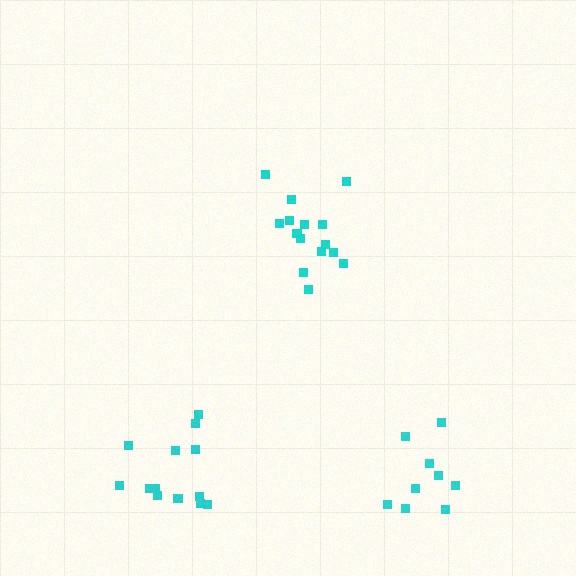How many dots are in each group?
Group 1: 15 dots, Group 2: 9 dots, Group 3: 13 dots (37 total).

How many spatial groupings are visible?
There are 3 spatial groupings.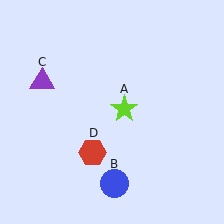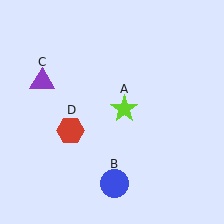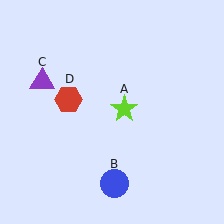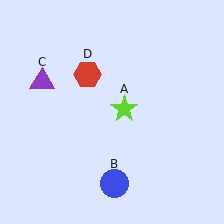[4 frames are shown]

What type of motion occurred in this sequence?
The red hexagon (object D) rotated clockwise around the center of the scene.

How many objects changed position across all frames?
1 object changed position: red hexagon (object D).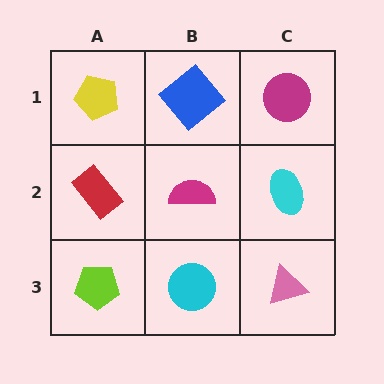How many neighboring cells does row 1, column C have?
2.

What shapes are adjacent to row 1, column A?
A red rectangle (row 2, column A), a blue diamond (row 1, column B).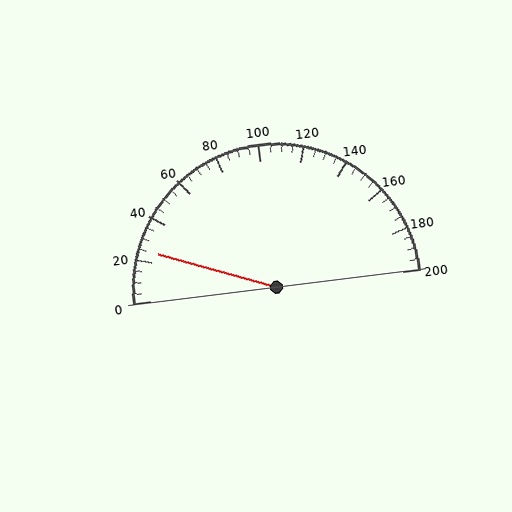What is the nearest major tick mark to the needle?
The nearest major tick mark is 20.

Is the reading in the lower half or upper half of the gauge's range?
The reading is in the lower half of the range (0 to 200).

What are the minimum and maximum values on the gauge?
The gauge ranges from 0 to 200.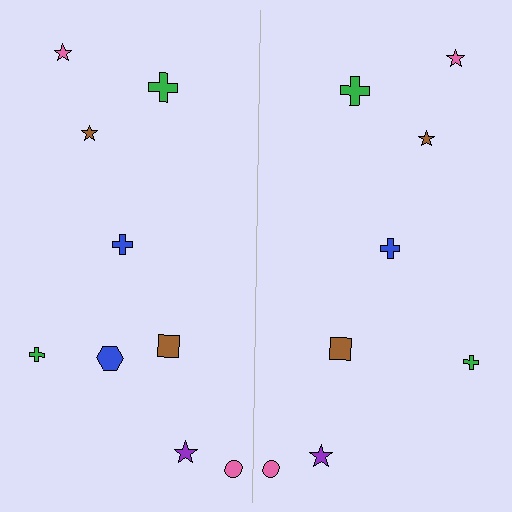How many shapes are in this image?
There are 17 shapes in this image.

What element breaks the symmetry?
A blue hexagon is missing from the right side.